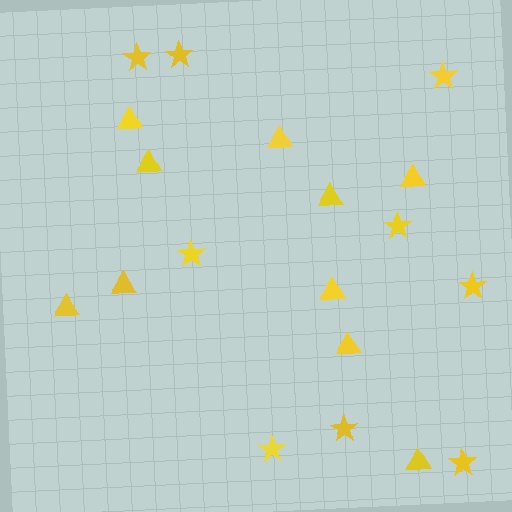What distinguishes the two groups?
There are 2 groups: one group of stars (9) and one group of triangles (10).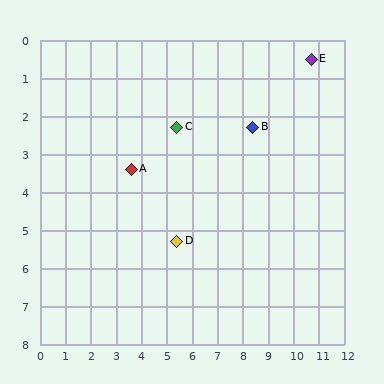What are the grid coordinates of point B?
Point B is at approximately (8.4, 2.3).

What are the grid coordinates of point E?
Point E is at approximately (10.7, 0.5).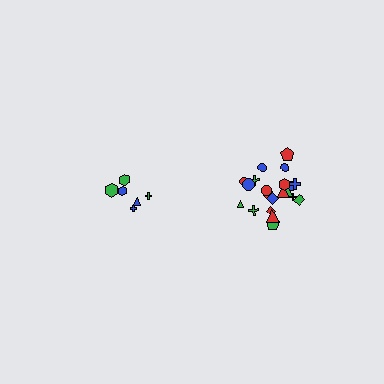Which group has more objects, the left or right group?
The right group.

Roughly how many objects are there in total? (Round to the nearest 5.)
Roughly 30 objects in total.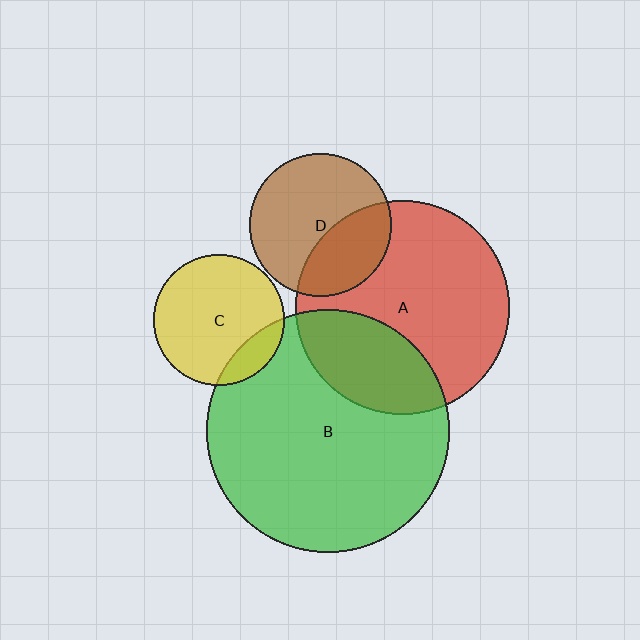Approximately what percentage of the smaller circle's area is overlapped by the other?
Approximately 30%.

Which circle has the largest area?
Circle B (green).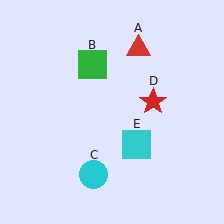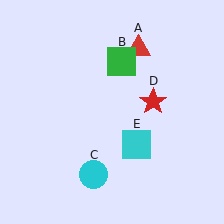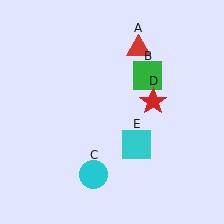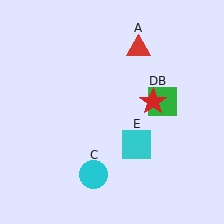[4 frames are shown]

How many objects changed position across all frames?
1 object changed position: green square (object B).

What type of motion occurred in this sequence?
The green square (object B) rotated clockwise around the center of the scene.